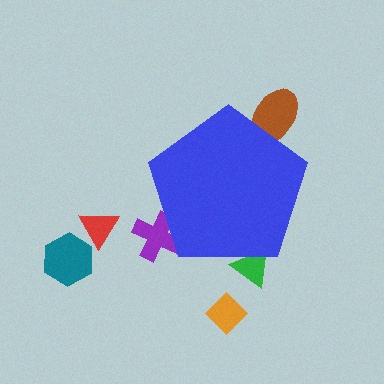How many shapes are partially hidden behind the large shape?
3 shapes are partially hidden.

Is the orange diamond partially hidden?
No, the orange diamond is fully visible.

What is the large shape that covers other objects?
A blue pentagon.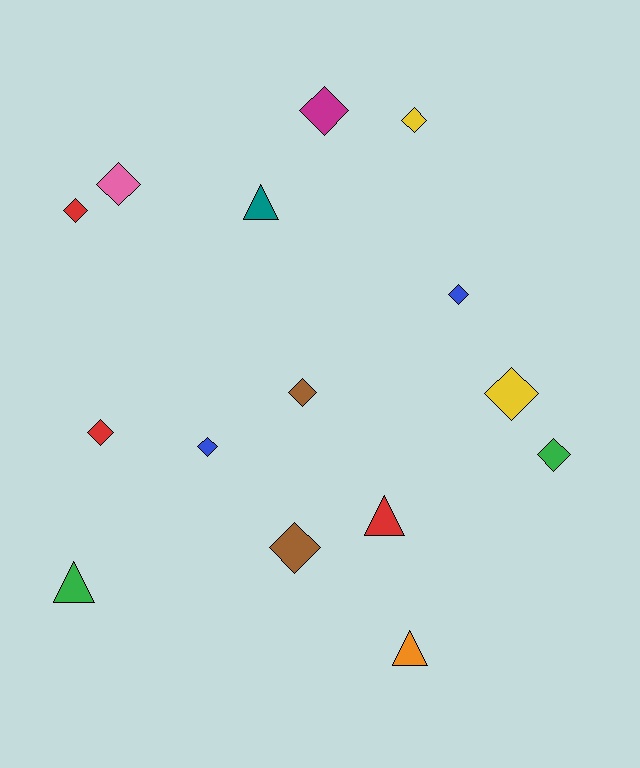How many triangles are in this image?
There are 4 triangles.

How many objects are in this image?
There are 15 objects.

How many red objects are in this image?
There are 3 red objects.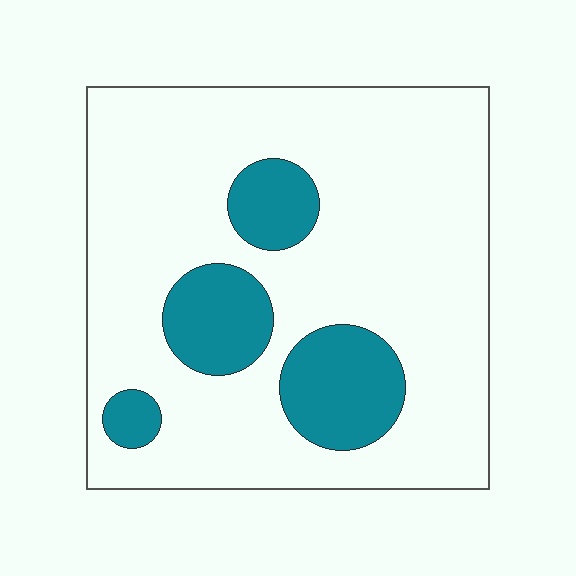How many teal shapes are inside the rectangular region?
4.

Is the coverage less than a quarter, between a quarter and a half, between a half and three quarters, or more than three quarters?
Less than a quarter.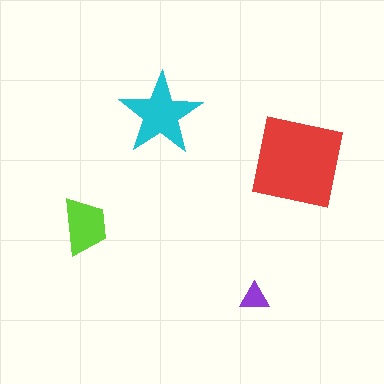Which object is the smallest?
The purple triangle.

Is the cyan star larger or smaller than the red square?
Smaller.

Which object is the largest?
The red square.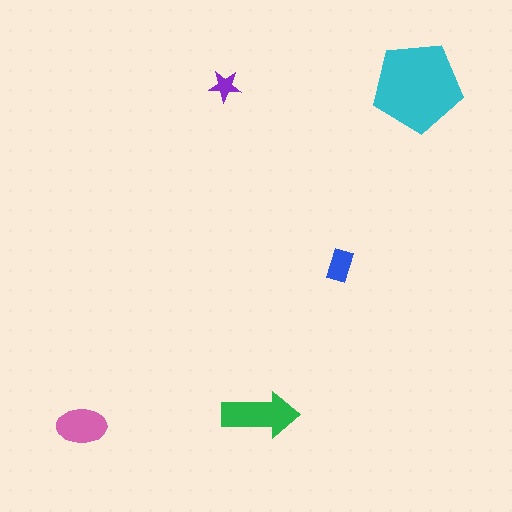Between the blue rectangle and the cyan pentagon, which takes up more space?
The cyan pentagon.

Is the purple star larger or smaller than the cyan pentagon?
Smaller.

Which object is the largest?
The cyan pentagon.